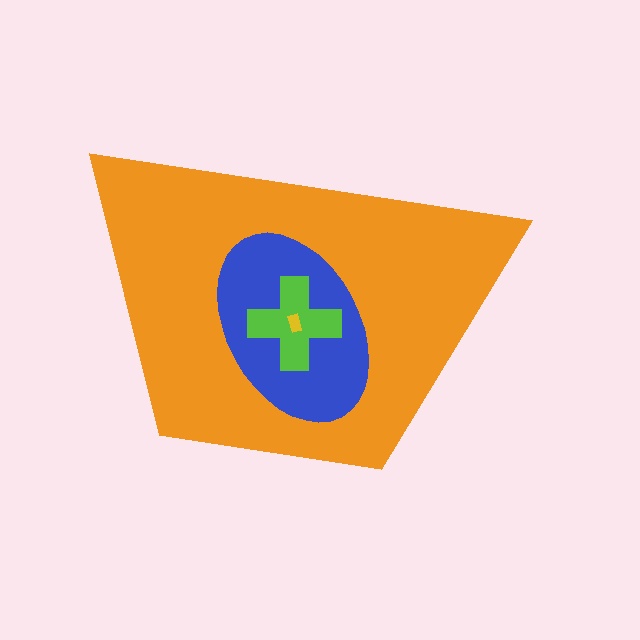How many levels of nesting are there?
4.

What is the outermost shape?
The orange trapezoid.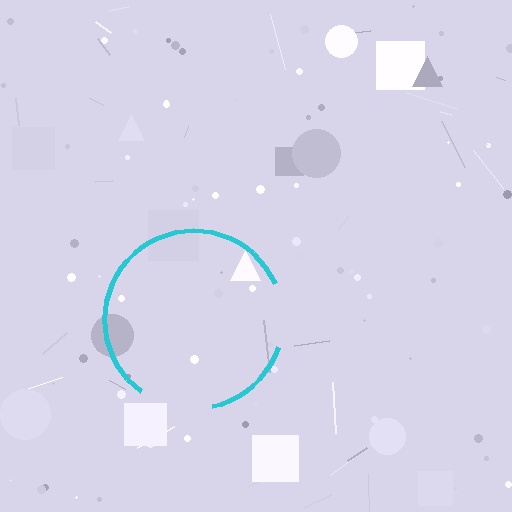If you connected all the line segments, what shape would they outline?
They would outline a circle.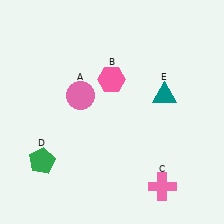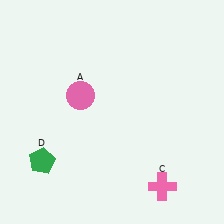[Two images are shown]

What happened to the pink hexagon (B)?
The pink hexagon (B) was removed in Image 2. It was in the top-left area of Image 1.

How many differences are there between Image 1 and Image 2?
There are 2 differences between the two images.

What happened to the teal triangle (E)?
The teal triangle (E) was removed in Image 2. It was in the top-right area of Image 1.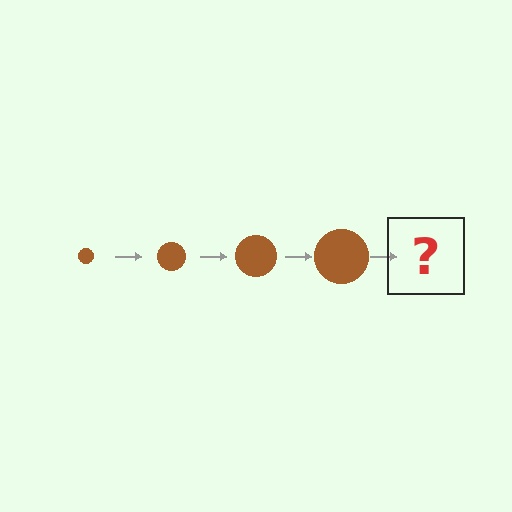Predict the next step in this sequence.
The next step is a brown circle, larger than the previous one.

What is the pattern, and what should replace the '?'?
The pattern is that the circle gets progressively larger each step. The '?' should be a brown circle, larger than the previous one.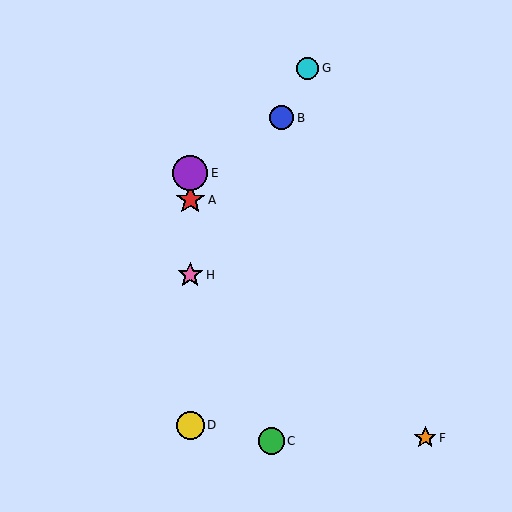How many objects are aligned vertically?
4 objects (A, D, E, H) are aligned vertically.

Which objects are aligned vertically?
Objects A, D, E, H are aligned vertically.